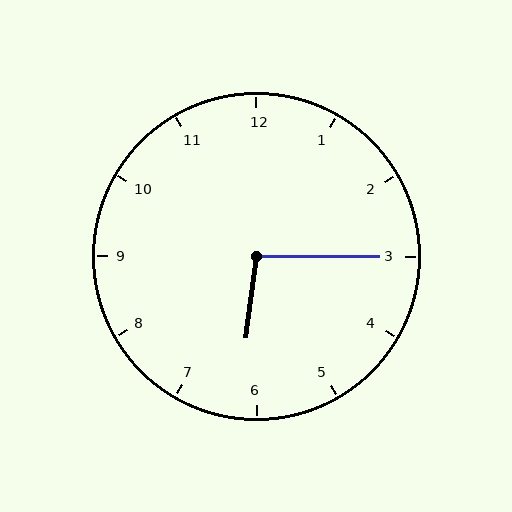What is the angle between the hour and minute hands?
Approximately 98 degrees.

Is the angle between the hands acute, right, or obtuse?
It is obtuse.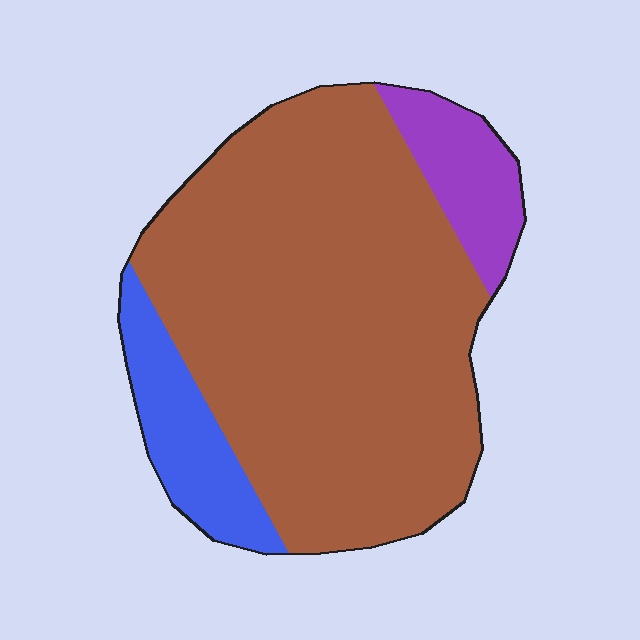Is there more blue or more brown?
Brown.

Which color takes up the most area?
Brown, at roughly 75%.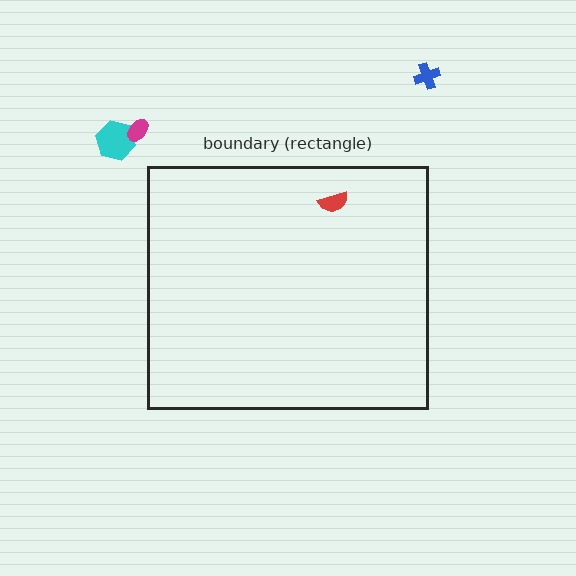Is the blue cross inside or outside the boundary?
Outside.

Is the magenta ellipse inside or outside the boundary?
Outside.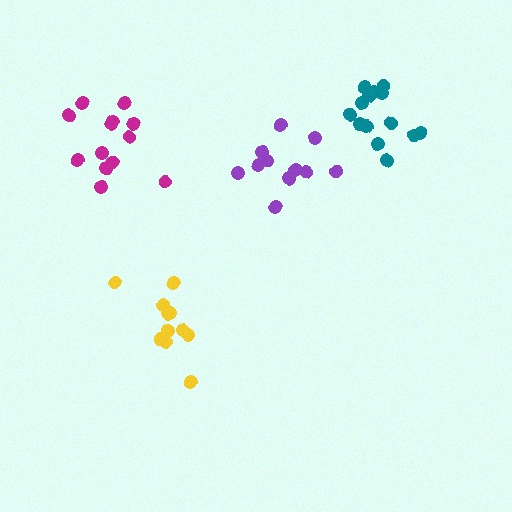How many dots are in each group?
Group 1: 11 dots, Group 2: 11 dots, Group 3: 14 dots, Group 4: 13 dots (49 total).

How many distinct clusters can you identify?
There are 4 distinct clusters.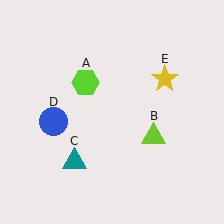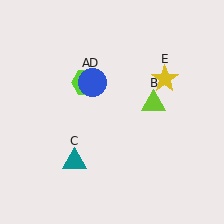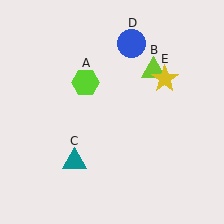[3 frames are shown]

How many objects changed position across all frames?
2 objects changed position: lime triangle (object B), blue circle (object D).